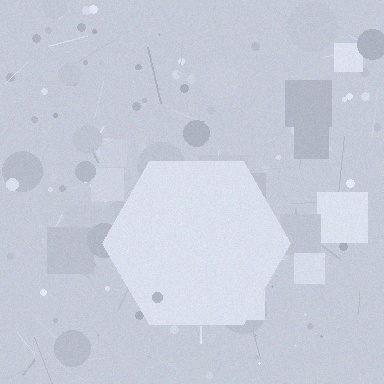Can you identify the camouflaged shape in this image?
The camouflaged shape is a hexagon.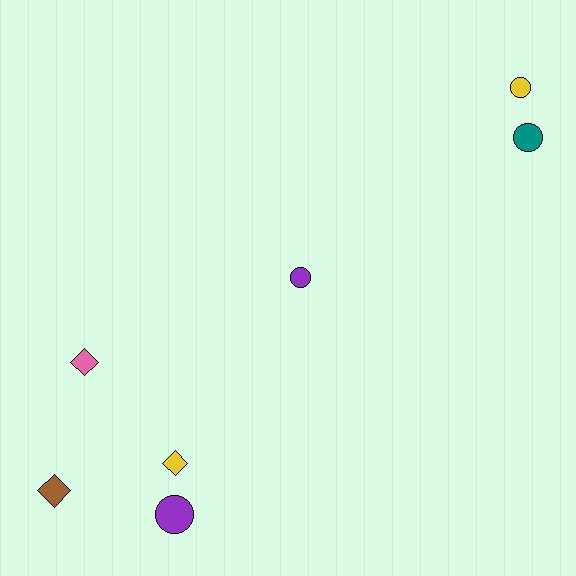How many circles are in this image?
There are 4 circles.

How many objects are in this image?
There are 7 objects.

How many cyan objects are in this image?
There are no cyan objects.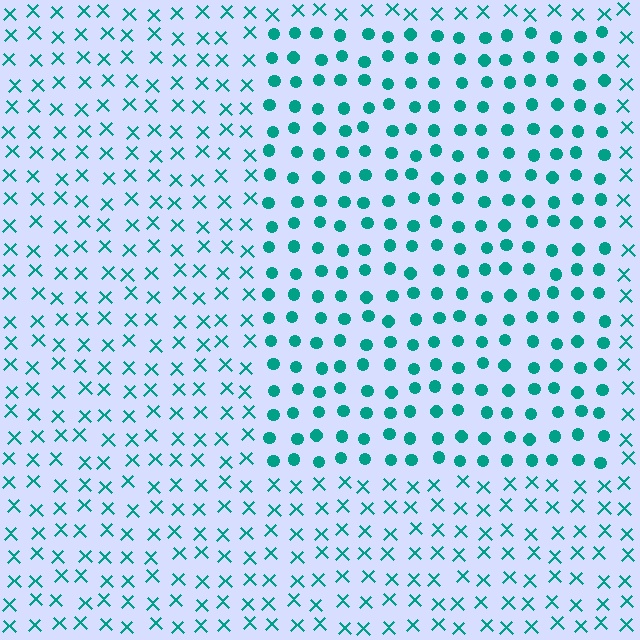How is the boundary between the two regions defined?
The boundary is defined by a change in element shape: circles inside vs. X marks outside. All elements share the same color and spacing.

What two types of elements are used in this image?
The image uses circles inside the rectangle region and X marks outside it.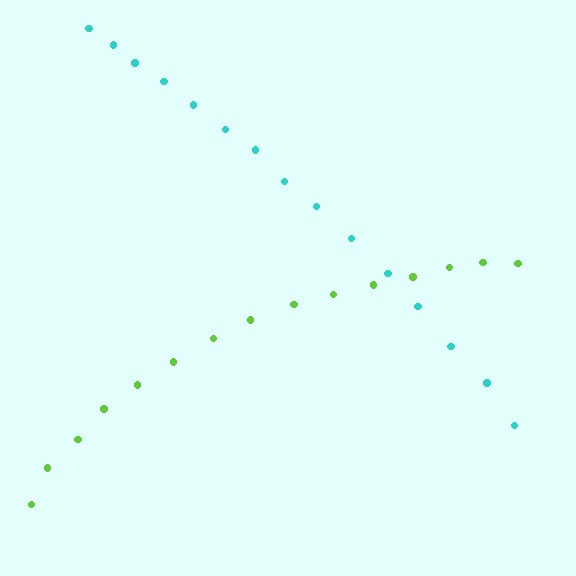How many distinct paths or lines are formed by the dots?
There are 2 distinct paths.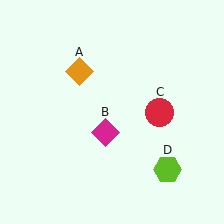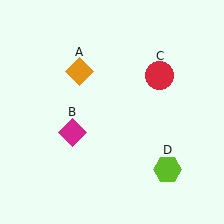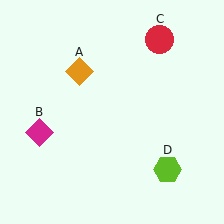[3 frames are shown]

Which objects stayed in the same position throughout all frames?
Orange diamond (object A) and lime hexagon (object D) remained stationary.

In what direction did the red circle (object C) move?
The red circle (object C) moved up.